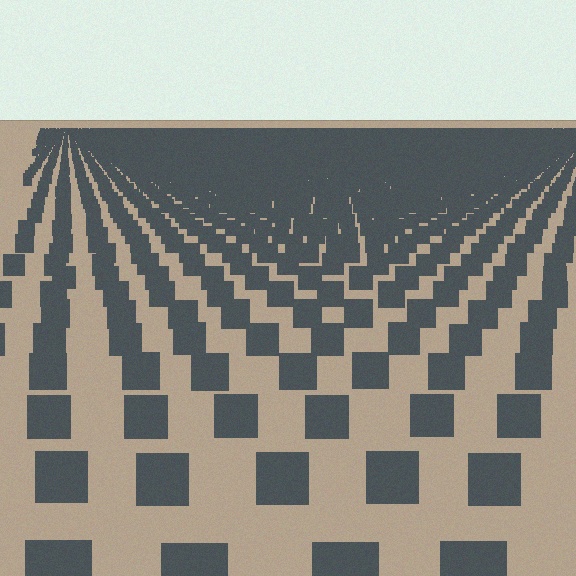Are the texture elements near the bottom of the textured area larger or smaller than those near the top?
Larger. Near the bottom, elements are closer to the viewer and appear at a bigger on-screen size.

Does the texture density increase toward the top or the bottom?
Density increases toward the top.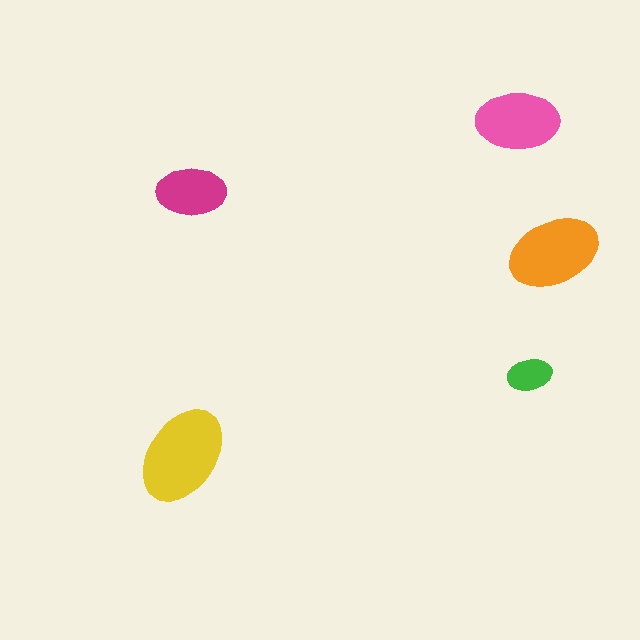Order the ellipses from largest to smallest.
the yellow one, the orange one, the pink one, the magenta one, the green one.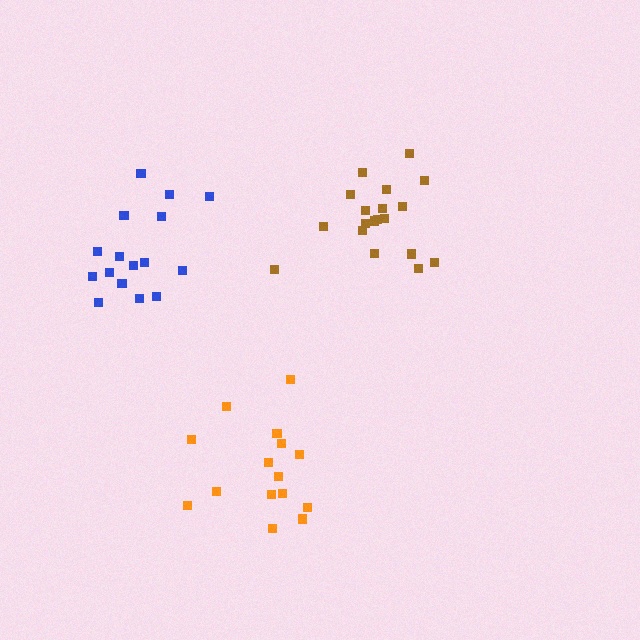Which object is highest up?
The brown cluster is topmost.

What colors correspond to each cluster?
The clusters are colored: brown, blue, orange.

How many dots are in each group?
Group 1: 19 dots, Group 2: 16 dots, Group 3: 15 dots (50 total).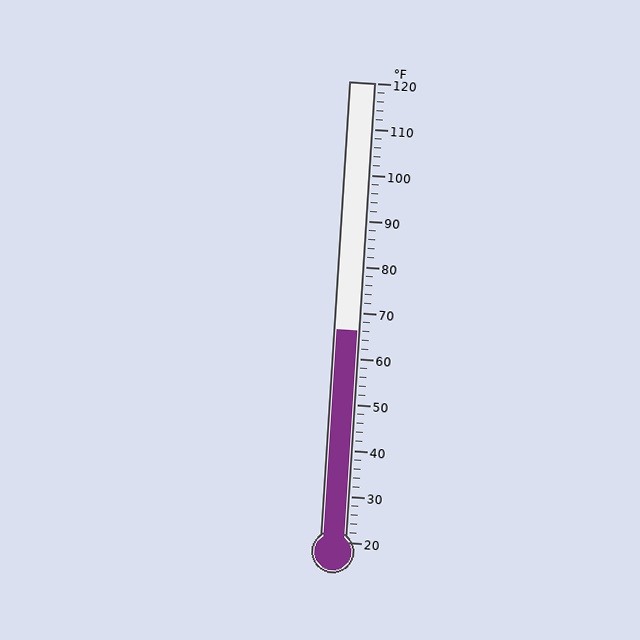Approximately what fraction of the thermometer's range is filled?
The thermometer is filled to approximately 45% of its range.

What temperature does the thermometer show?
The thermometer shows approximately 66°F.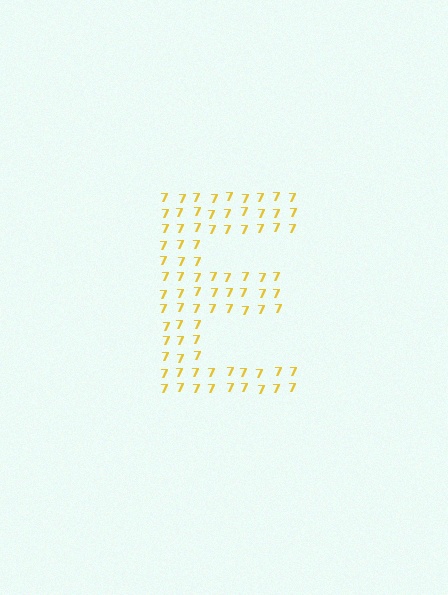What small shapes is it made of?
It is made of small digit 7's.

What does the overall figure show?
The overall figure shows the letter E.